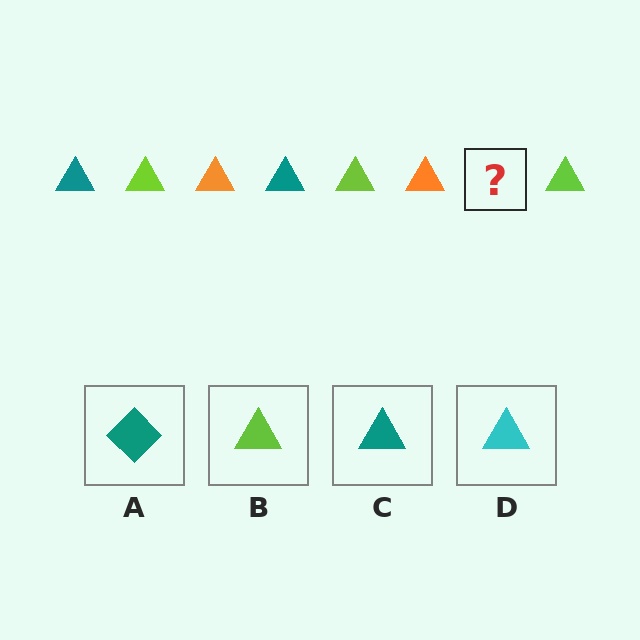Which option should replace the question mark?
Option C.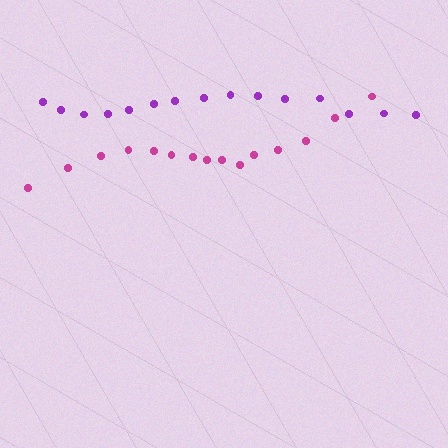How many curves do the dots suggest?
There are 2 distinct paths.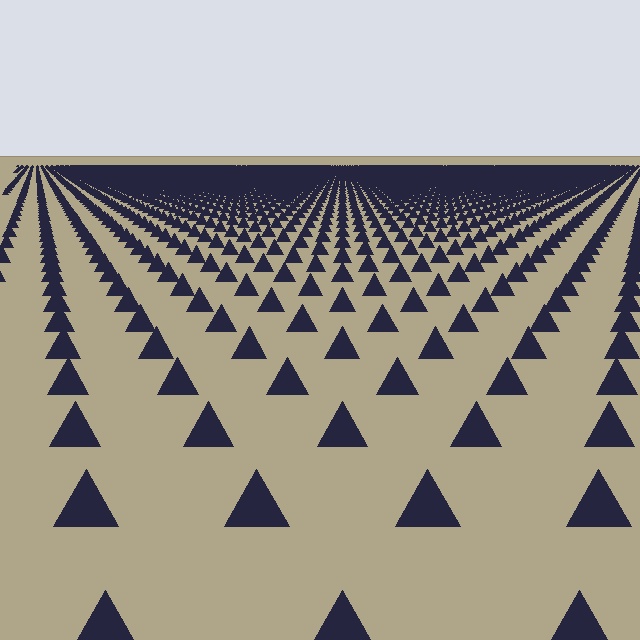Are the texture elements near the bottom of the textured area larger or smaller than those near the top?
Larger. Near the bottom, elements are closer to the viewer and appear at a bigger on-screen size.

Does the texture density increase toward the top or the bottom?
Density increases toward the top.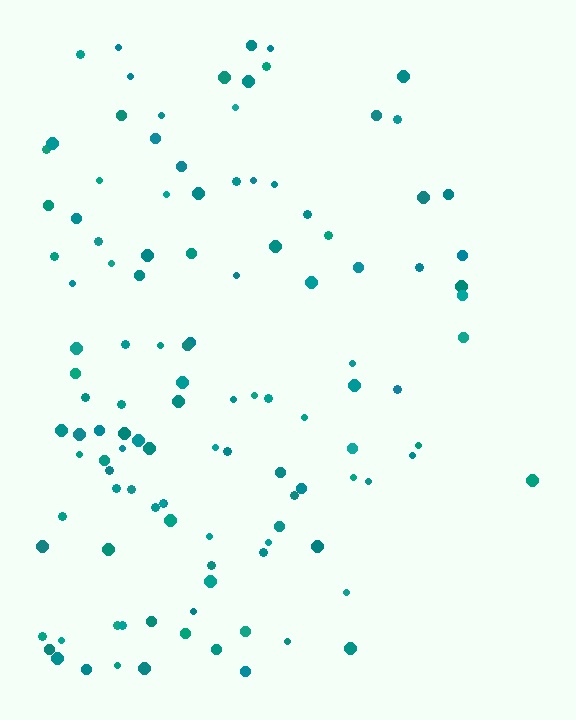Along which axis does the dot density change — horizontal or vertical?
Horizontal.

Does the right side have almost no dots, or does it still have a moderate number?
Still a moderate number, just noticeably fewer than the left.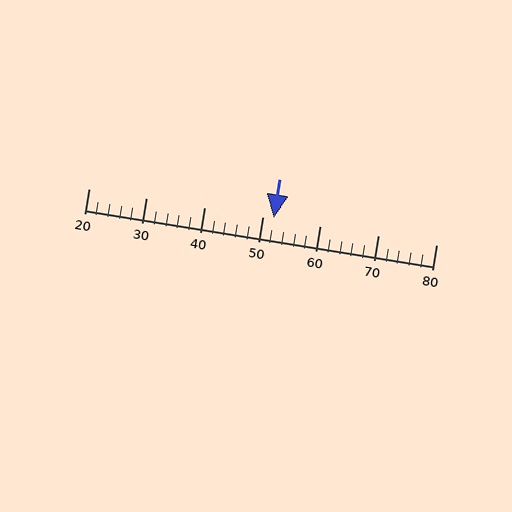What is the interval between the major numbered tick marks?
The major tick marks are spaced 10 units apart.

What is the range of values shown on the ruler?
The ruler shows values from 20 to 80.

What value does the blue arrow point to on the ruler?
The blue arrow points to approximately 52.